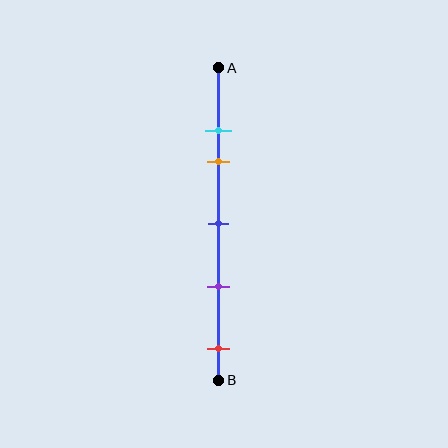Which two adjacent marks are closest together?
The cyan and orange marks are the closest adjacent pair.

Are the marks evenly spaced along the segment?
No, the marks are not evenly spaced.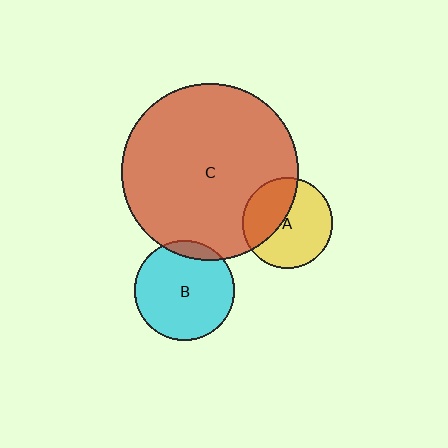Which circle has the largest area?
Circle C (red).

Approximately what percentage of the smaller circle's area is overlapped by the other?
Approximately 10%.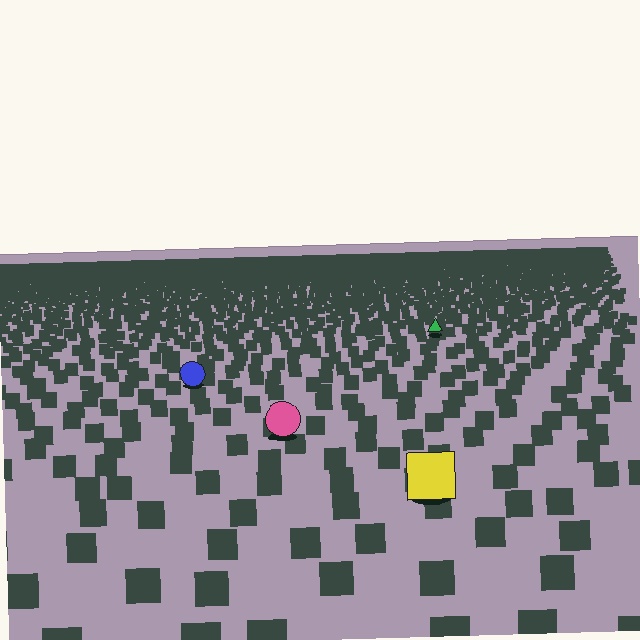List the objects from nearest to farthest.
From nearest to farthest: the yellow square, the pink circle, the blue circle, the green triangle.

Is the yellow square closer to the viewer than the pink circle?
Yes. The yellow square is closer — you can tell from the texture gradient: the ground texture is coarser near it.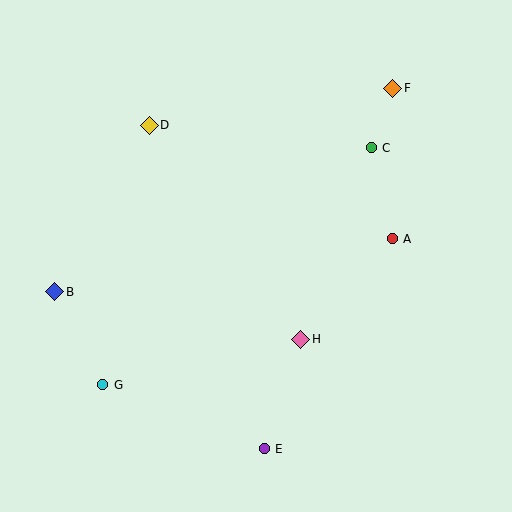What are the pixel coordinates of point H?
Point H is at (301, 339).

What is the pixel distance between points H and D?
The distance between H and D is 262 pixels.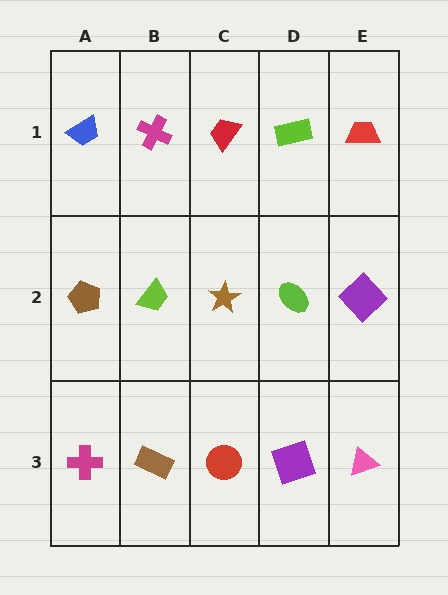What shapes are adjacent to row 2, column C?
A red trapezoid (row 1, column C), a red circle (row 3, column C), a lime trapezoid (row 2, column B), a lime ellipse (row 2, column D).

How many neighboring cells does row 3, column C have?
3.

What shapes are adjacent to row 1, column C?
A brown star (row 2, column C), a magenta cross (row 1, column B), a lime rectangle (row 1, column D).